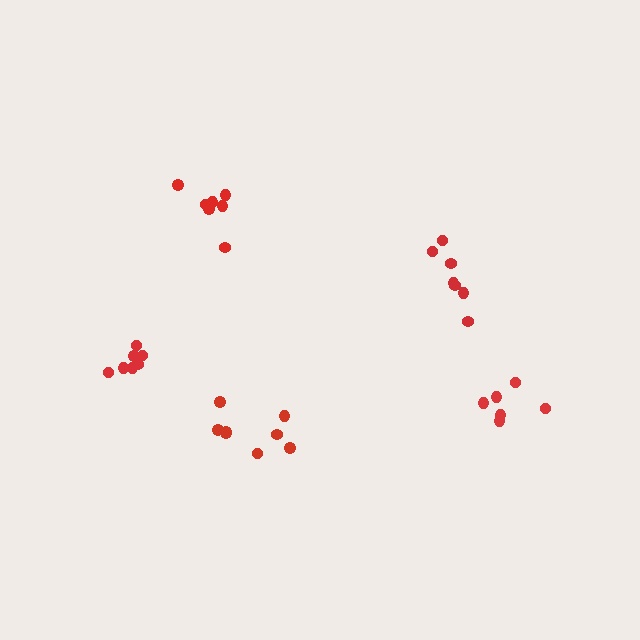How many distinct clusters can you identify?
There are 5 distinct clusters.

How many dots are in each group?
Group 1: 7 dots, Group 2: 7 dots, Group 3: 6 dots, Group 4: 7 dots, Group 5: 8 dots (35 total).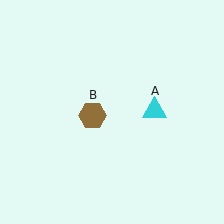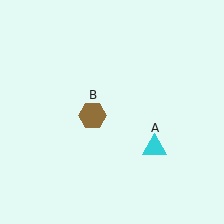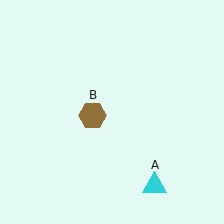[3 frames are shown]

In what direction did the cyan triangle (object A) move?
The cyan triangle (object A) moved down.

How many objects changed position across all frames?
1 object changed position: cyan triangle (object A).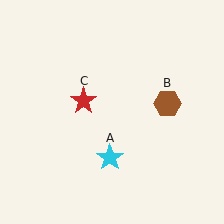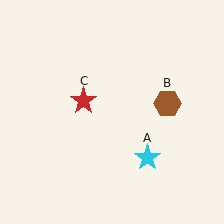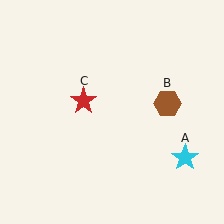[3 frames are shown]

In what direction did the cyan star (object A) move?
The cyan star (object A) moved right.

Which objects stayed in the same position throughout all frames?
Brown hexagon (object B) and red star (object C) remained stationary.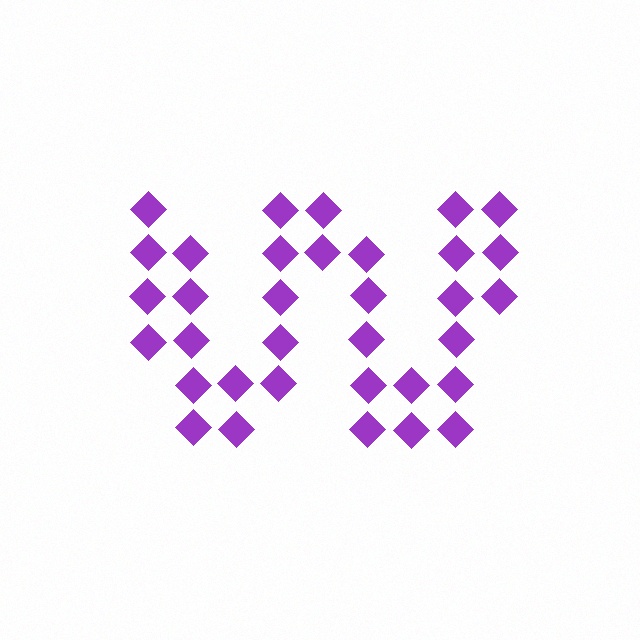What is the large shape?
The large shape is the letter W.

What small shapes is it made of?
It is made of small diamonds.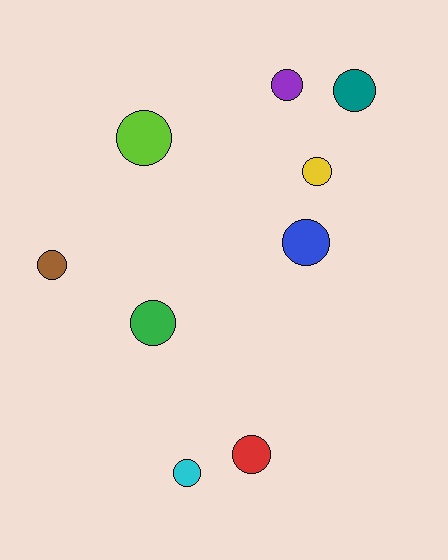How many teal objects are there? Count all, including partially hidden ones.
There is 1 teal object.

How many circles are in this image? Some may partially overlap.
There are 9 circles.